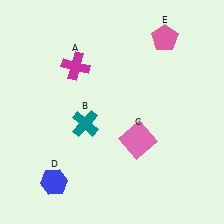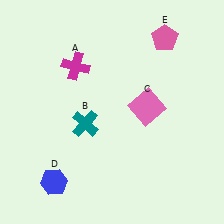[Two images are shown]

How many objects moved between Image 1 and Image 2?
1 object moved between the two images.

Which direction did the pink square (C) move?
The pink square (C) moved up.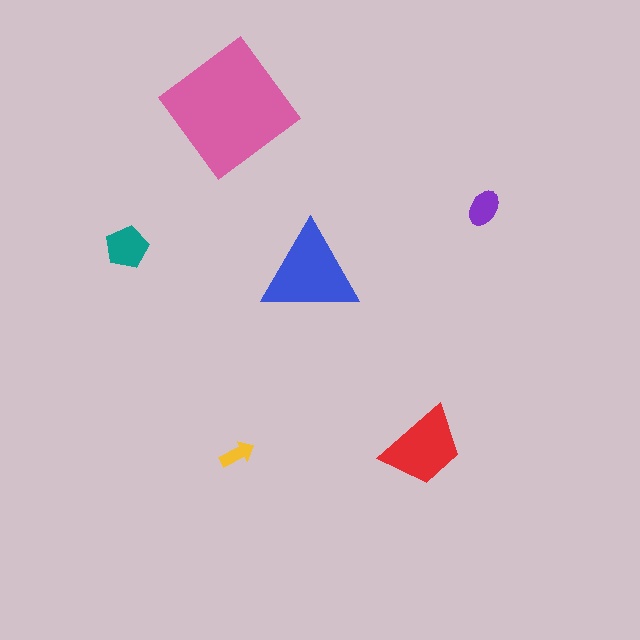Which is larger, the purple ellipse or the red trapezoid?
The red trapezoid.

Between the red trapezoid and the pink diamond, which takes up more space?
The pink diamond.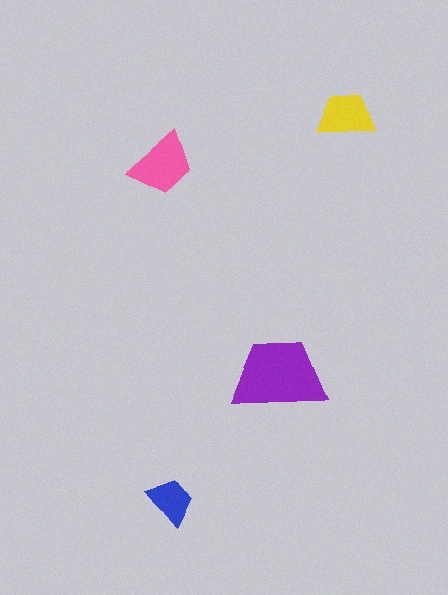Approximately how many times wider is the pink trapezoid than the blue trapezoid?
About 1.5 times wider.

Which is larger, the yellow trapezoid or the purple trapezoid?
The purple one.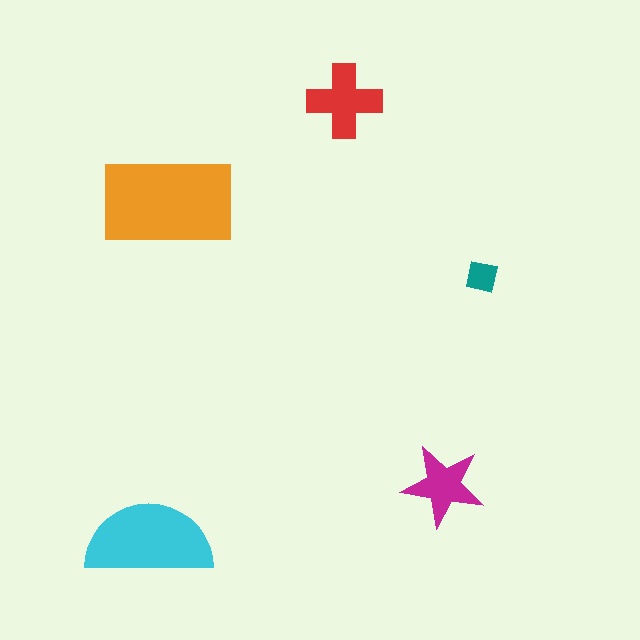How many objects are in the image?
There are 5 objects in the image.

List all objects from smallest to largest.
The teal square, the magenta star, the red cross, the cyan semicircle, the orange rectangle.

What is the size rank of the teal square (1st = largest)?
5th.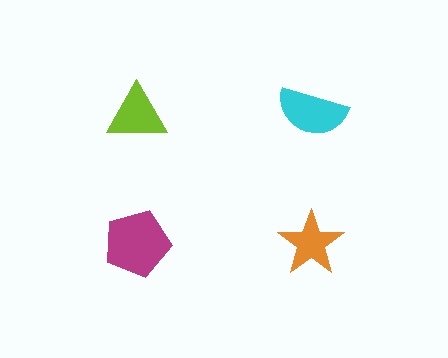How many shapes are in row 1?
2 shapes.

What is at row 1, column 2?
A cyan semicircle.